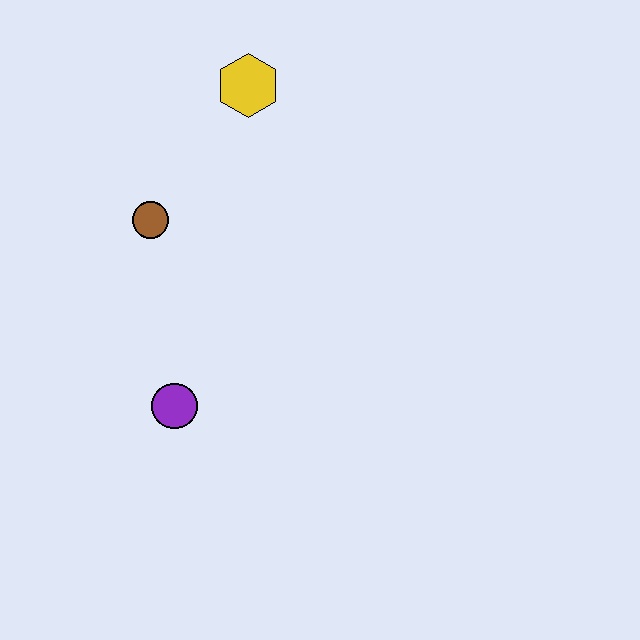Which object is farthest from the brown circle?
The purple circle is farthest from the brown circle.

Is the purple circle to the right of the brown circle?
Yes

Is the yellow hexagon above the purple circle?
Yes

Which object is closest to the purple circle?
The brown circle is closest to the purple circle.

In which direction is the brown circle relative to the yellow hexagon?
The brown circle is below the yellow hexagon.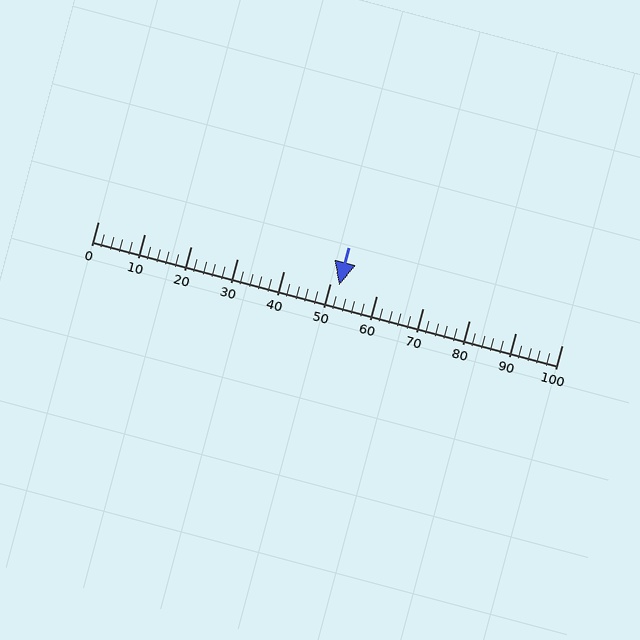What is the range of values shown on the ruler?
The ruler shows values from 0 to 100.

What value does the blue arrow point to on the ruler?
The blue arrow points to approximately 52.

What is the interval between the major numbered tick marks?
The major tick marks are spaced 10 units apart.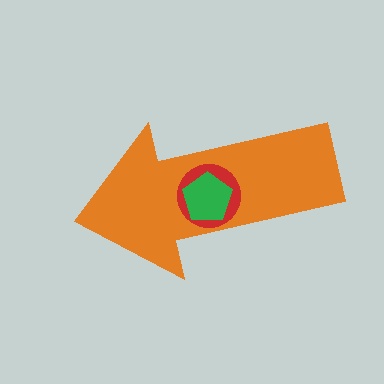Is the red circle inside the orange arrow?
Yes.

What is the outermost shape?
The orange arrow.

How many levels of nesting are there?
3.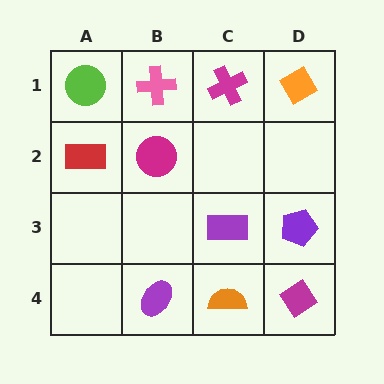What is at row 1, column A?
A lime circle.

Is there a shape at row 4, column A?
No, that cell is empty.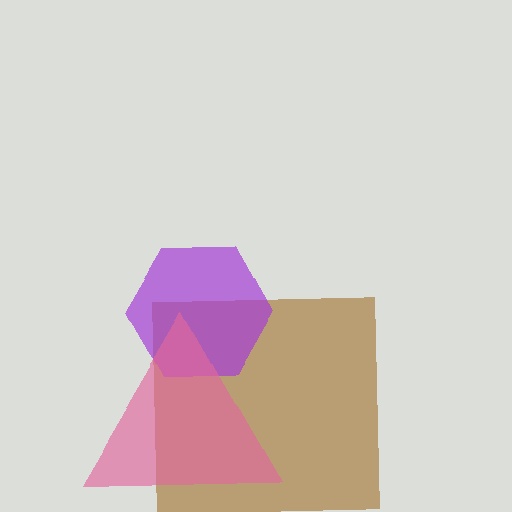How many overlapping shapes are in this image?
There are 3 overlapping shapes in the image.